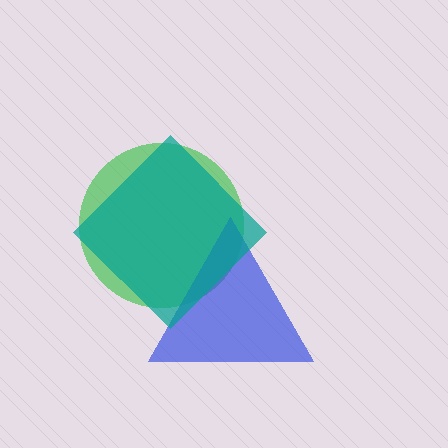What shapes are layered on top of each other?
The layered shapes are: a green circle, a blue triangle, a teal diamond.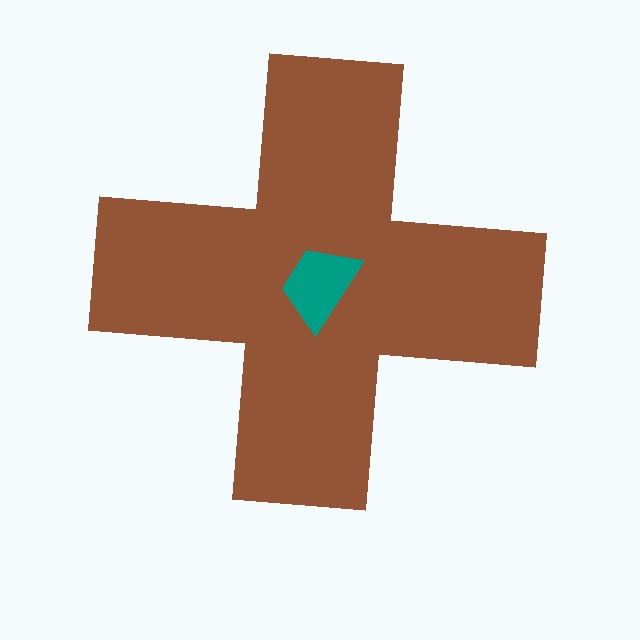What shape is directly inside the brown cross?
The teal trapezoid.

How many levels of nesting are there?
2.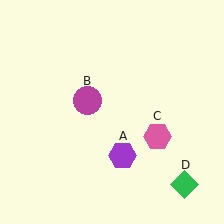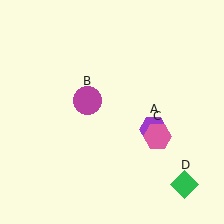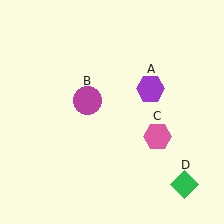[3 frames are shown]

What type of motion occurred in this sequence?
The purple hexagon (object A) rotated counterclockwise around the center of the scene.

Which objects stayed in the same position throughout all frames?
Magenta circle (object B) and pink hexagon (object C) and green diamond (object D) remained stationary.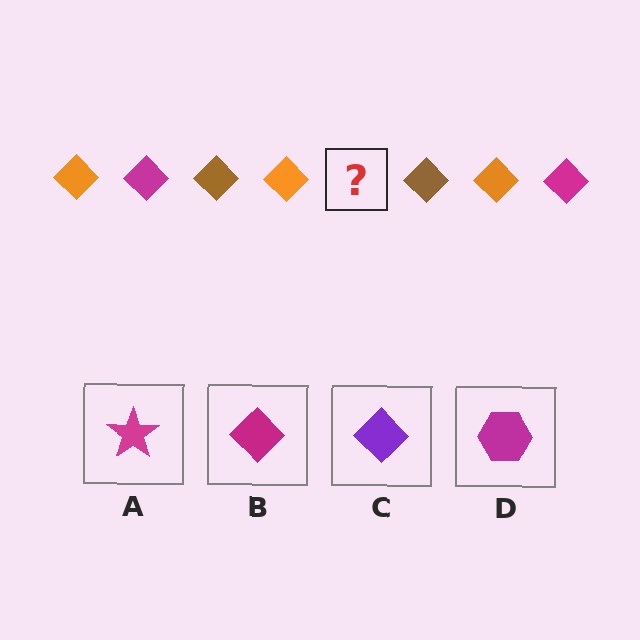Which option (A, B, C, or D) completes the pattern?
B.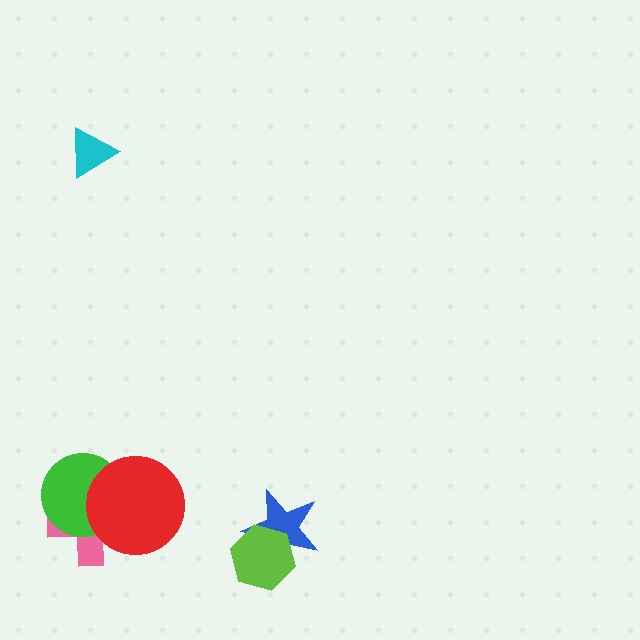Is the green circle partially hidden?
Yes, it is partially covered by another shape.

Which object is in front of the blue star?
The lime hexagon is in front of the blue star.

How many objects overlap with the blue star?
1 object overlaps with the blue star.